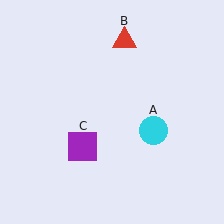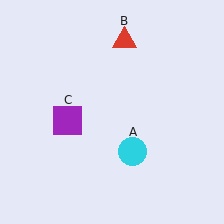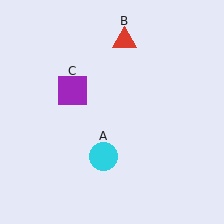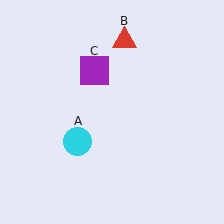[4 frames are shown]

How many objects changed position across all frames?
2 objects changed position: cyan circle (object A), purple square (object C).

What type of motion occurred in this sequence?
The cyan circle (object A), purple square (object C) rotated clockwise around the center of the scene.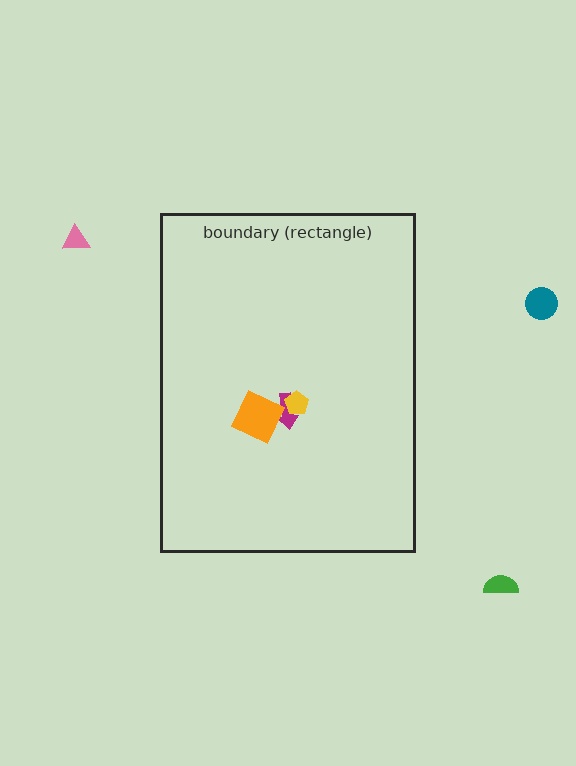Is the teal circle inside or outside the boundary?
Outside.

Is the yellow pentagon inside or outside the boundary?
Inside.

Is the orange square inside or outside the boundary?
Inside.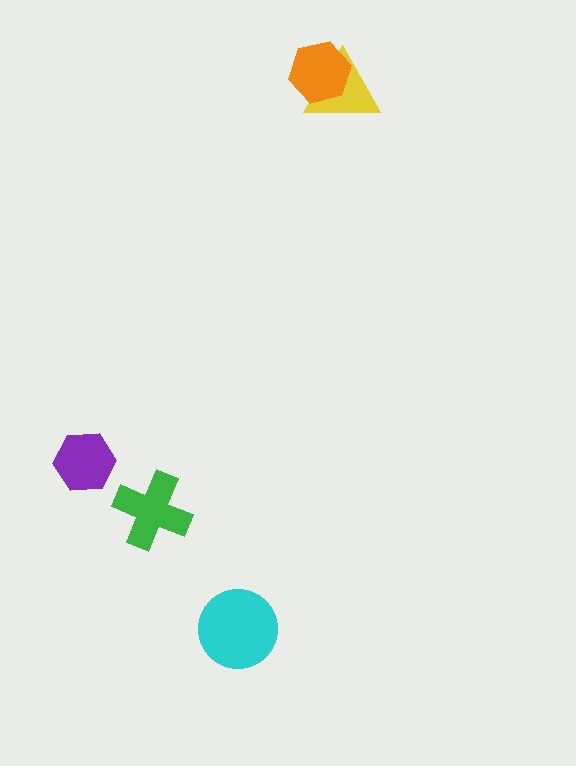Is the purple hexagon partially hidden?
No, no other shape covers it.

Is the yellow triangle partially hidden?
Yes, it is partially covered by another shape.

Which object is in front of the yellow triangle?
The orange hexagon is in front of the yellow triangle.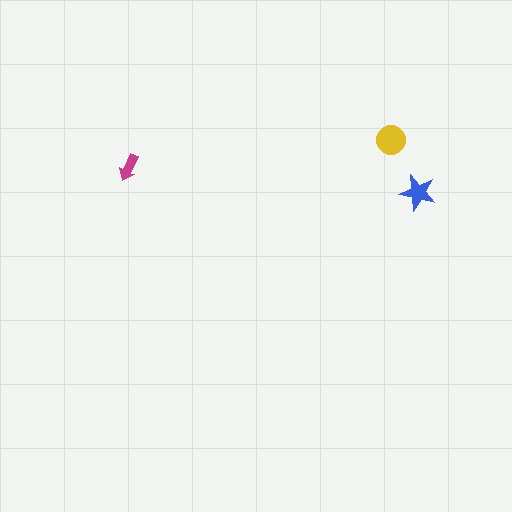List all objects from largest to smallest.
The yellow circle, the blue star, the magenta arrow.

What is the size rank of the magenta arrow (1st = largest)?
3rd.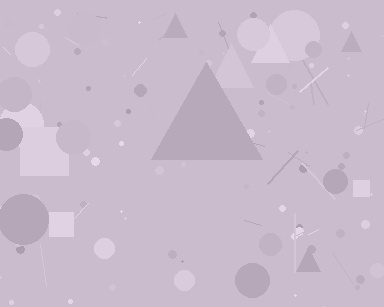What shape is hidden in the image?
A triangle is hidden in the image.